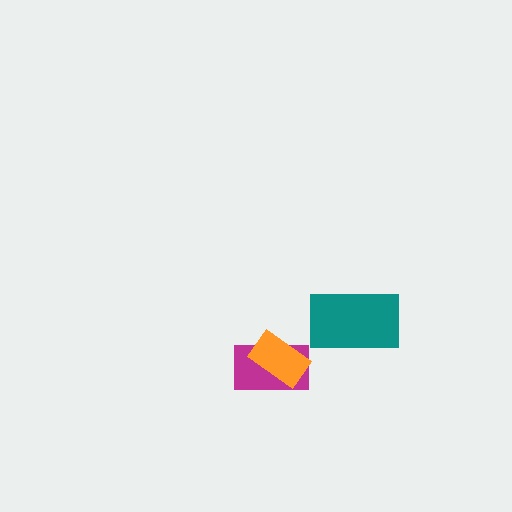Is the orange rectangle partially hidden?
No, no other shape covers it.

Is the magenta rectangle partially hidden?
Yes, it is partially covered by another shape.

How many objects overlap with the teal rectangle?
0 objects overlap with the teal rectangle.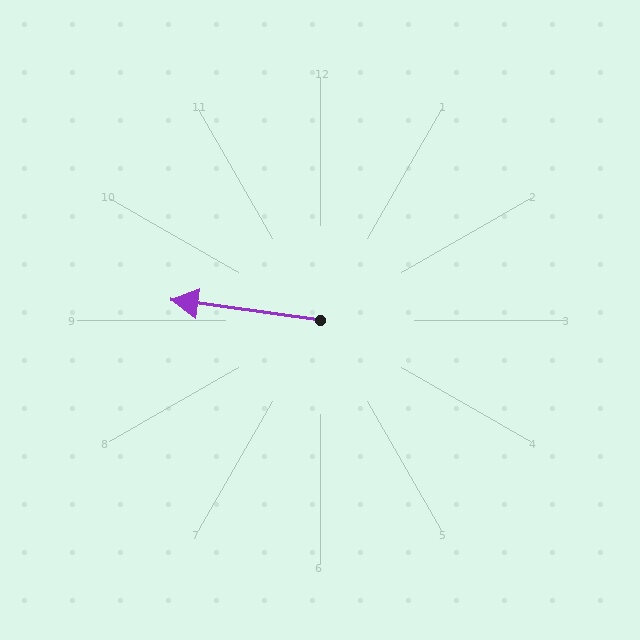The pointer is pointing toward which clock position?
Roughly 9 o'clock.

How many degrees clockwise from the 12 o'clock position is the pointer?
Approximately 278 degrees.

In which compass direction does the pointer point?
West.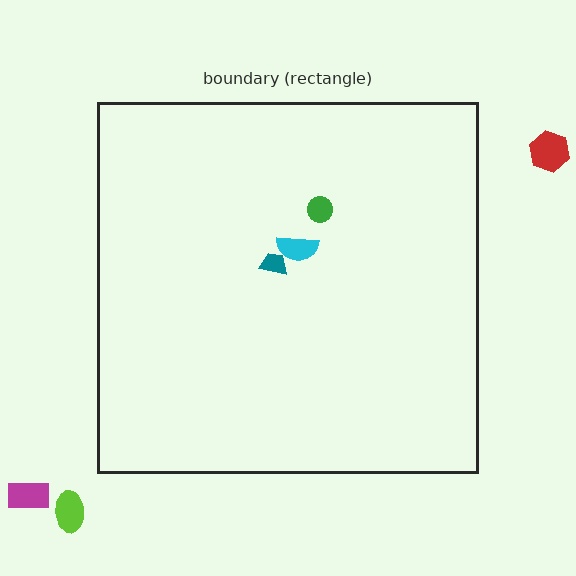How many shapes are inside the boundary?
3 inside, 3 outside.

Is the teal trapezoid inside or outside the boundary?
Inside.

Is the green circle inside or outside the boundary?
Inside.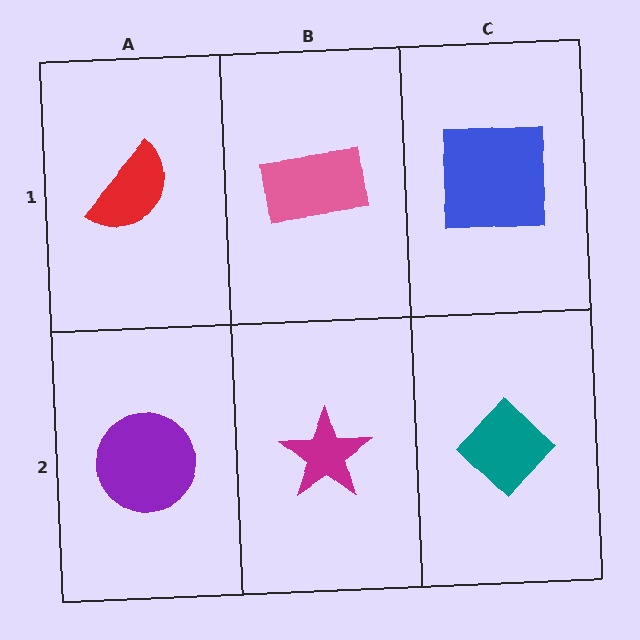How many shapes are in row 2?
3 shapes.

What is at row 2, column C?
A teal diamond.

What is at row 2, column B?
A magenta star.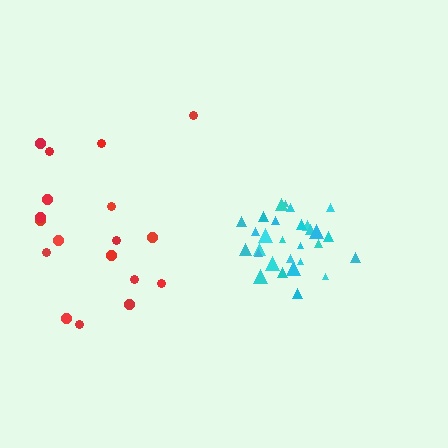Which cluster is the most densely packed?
Cyan.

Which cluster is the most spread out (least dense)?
Red.